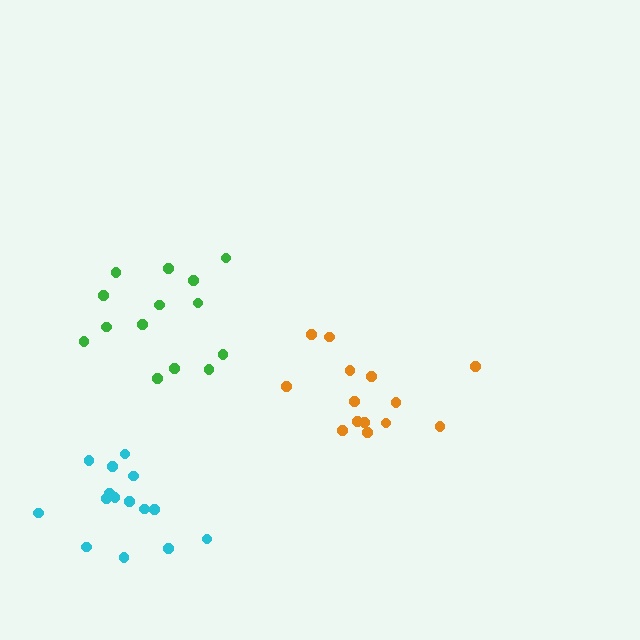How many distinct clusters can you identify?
There are 3 distinct clusters.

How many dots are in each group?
Group 1: 15 dots, Group 2: 14 dots, Group 3: 14 dots (43 total).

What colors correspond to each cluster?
The clusters are colored: cyan, green, orange.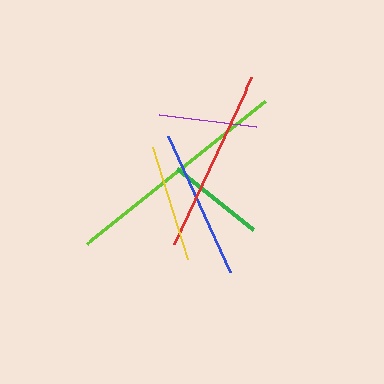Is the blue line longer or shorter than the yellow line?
The blue line is longer than the yellow line.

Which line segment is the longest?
The lime line is the longest at approximately 227 pixels.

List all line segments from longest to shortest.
From longest to shortest: lime, red, blue, yellow, purple, green.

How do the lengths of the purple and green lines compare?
The purple and green lines are approximately the same length.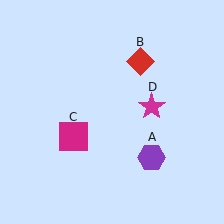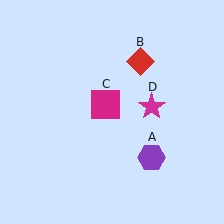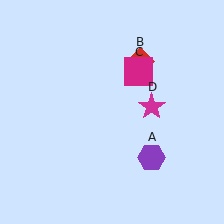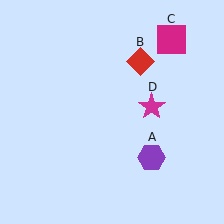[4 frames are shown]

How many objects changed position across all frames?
1 object changed position: magenta square (object C).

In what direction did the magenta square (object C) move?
The magenta square (object C) moved up and to the right.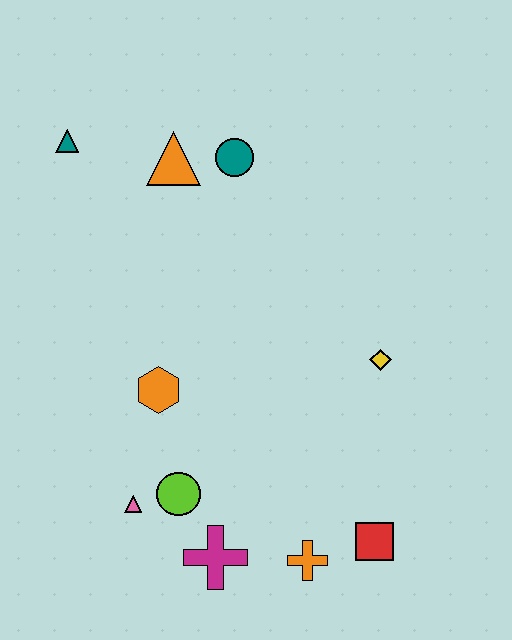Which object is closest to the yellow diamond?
The red square is closest to the yellow diamond.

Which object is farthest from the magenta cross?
The teal triangle is farthest from the magenta cross.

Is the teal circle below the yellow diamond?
No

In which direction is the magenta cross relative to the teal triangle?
The magenta cross is below the teal triangle.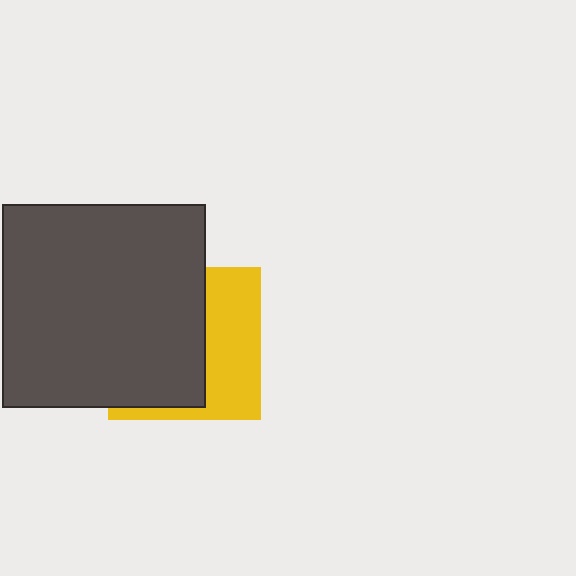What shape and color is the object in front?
The object in front is a dark gray square.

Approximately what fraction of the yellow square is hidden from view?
Roughly 59% of the yellow square is hidden behind the dark gray square.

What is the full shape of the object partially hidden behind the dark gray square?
The partially hidden object is a yellow square.